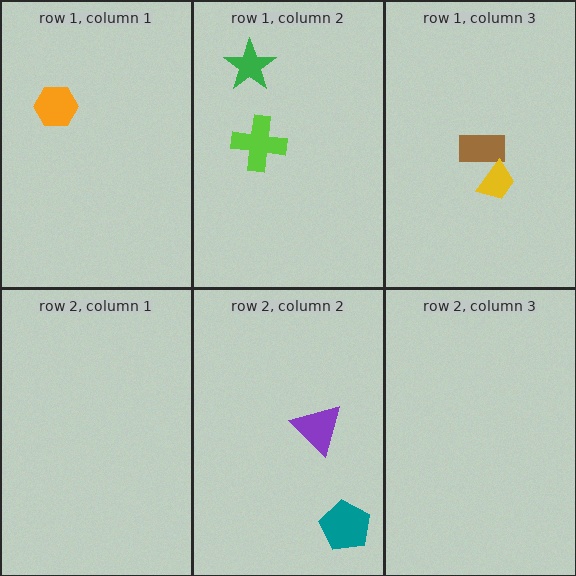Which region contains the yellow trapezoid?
The row 1, column 3 region.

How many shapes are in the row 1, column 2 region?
2.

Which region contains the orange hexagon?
The row 1, column 1 region.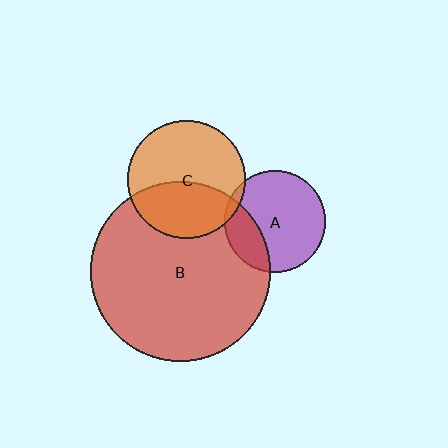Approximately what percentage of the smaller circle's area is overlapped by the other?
Approximately 40%.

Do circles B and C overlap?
Yes.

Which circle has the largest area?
Circle B (red).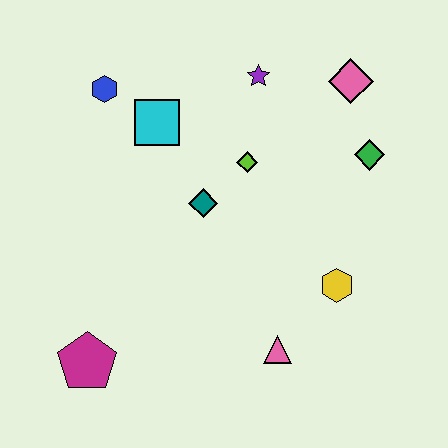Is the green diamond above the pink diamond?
No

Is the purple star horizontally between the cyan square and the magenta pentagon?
No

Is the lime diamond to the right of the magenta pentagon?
Yes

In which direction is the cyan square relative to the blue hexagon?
The cyan square is to the right of the blue hexagon.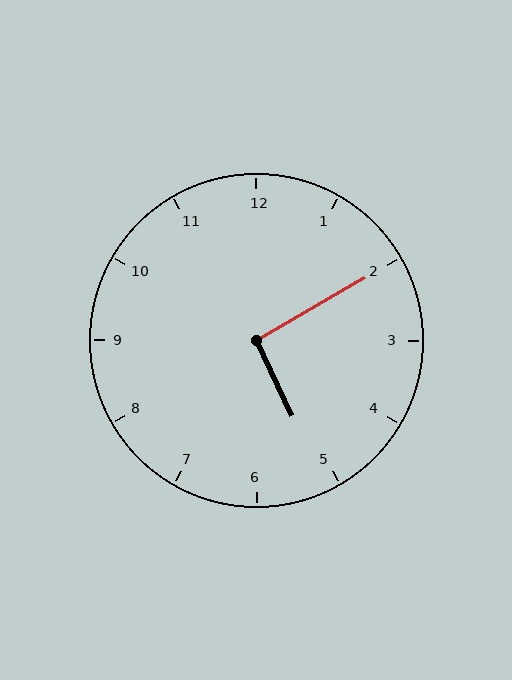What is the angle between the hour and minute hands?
Approximately 95 degrees.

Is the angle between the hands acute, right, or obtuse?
It is right.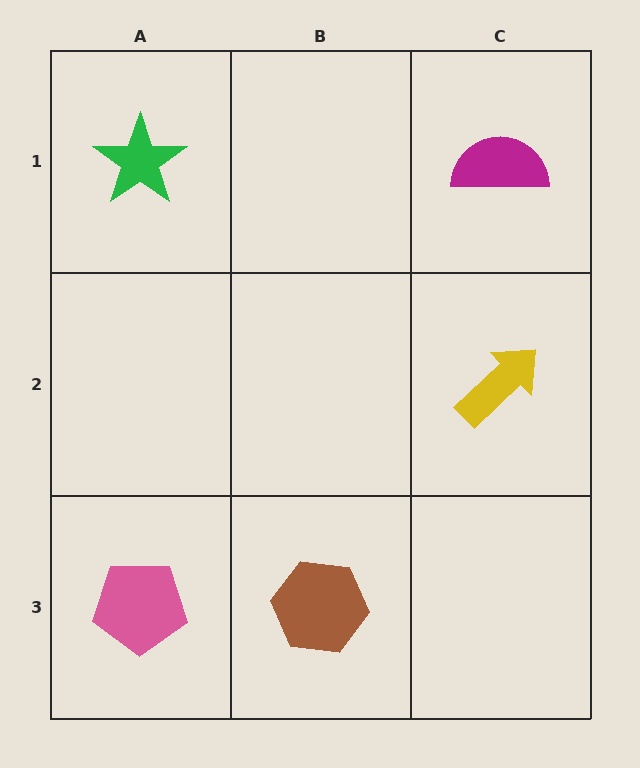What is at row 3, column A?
A pink pentagon.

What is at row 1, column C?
A magenta semicircle.